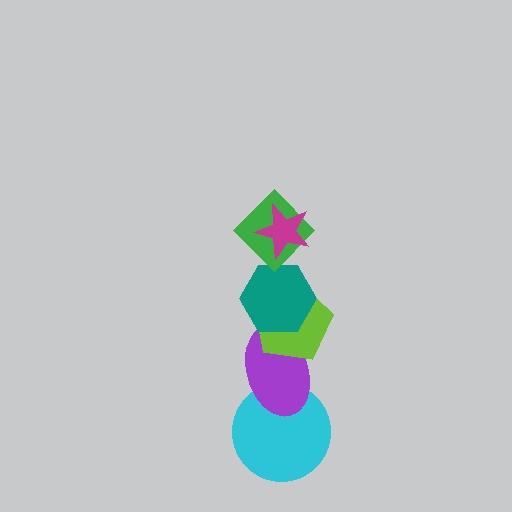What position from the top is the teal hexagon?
The teal hexagon is 3rd from the top.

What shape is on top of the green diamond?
The magenta star is on top of the green diamond.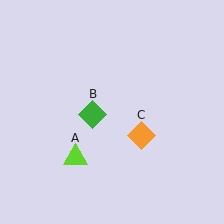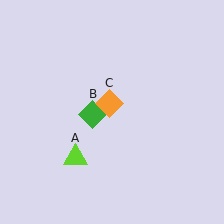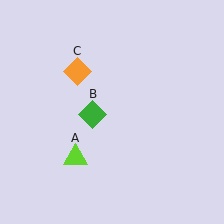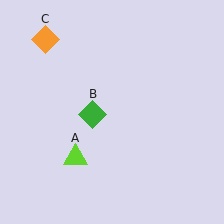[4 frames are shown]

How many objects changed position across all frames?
1 object changed position: orange diamond (object C).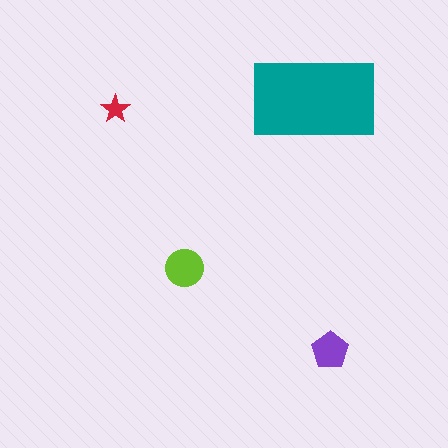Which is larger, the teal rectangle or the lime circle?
The teal rectangle.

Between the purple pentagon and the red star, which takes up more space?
The purple pentagon.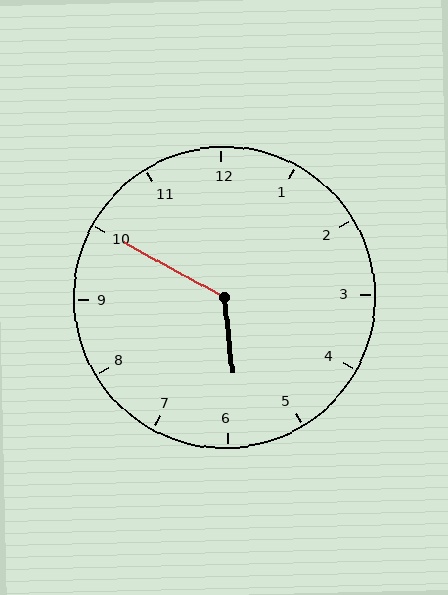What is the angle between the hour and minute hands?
Approximately 125 degrees.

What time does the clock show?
5:50.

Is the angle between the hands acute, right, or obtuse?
It is obtuse.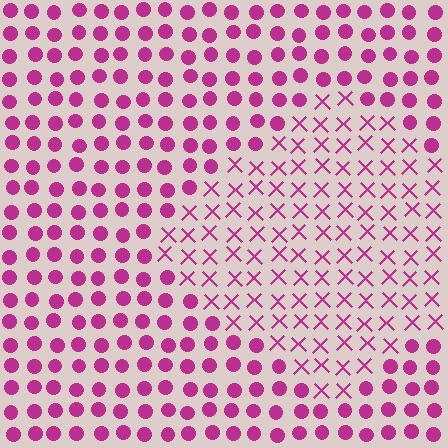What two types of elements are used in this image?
The image uses X marks inside the diamond region and circles outside it.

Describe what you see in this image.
The image is filled with small magenta elements arranged in a uniform grid. A diamond-shaped region contains X marks, while the surrounding area contains circles. The boundary is defined purely by the change in element shape.